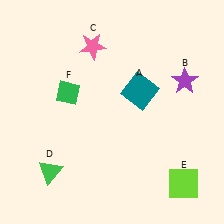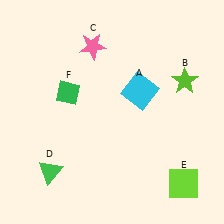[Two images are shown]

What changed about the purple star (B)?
In Image 1, B is purple. In Image 2, it changed to lime.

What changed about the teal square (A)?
In Image 1, A is teal. In Image 2, it changed to cyan.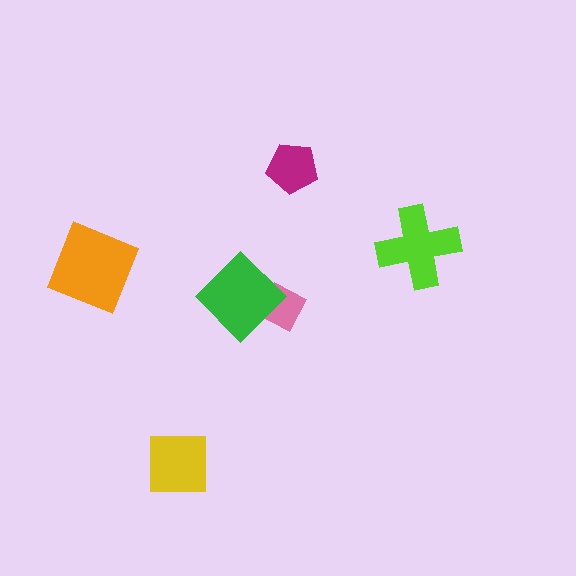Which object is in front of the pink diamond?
The green diamond is in front of the pink diamond.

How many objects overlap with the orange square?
0 objects overlap with the orange square.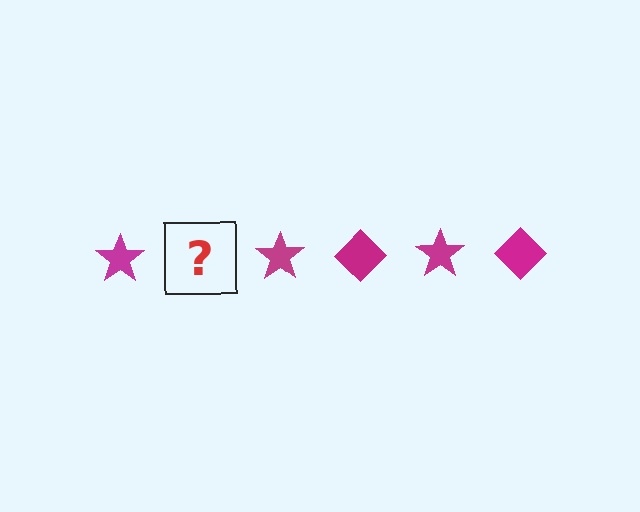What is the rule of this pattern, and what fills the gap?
The rule is that the pattern cycles through star, diamond shapes in magenta. The gap should be filled with a magenta diamond.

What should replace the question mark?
The question mark should be replaced with a magenta diamond.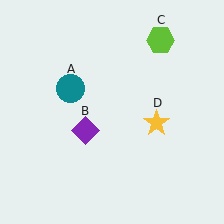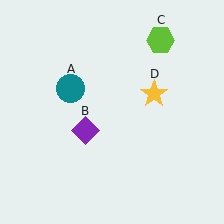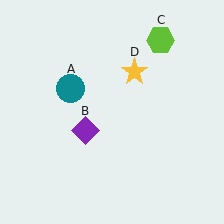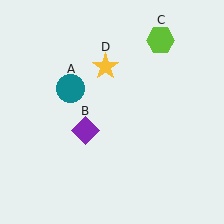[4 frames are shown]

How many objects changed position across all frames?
1 object changed position: yellow star (object D).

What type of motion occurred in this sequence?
The yellow star (object D) rotated counterclockwise around the center of the scene.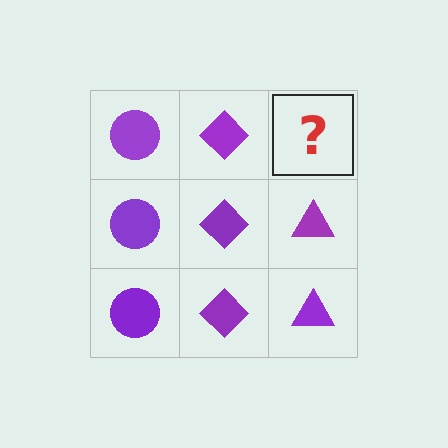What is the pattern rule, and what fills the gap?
The rule is that each column has a consistent shape. The gap should be filled with a purple triangle.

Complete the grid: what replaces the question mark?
The question mark should be replaced with a purple triangle.